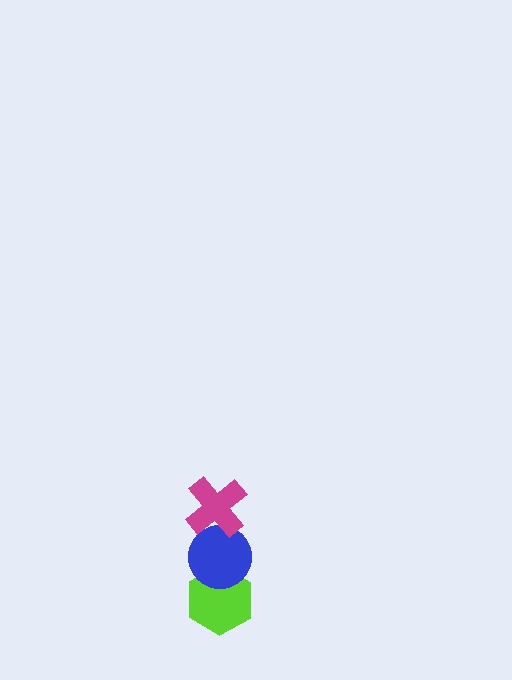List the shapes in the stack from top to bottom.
From top to bottom: the magenta cross, the blue circle, the lime hexagon.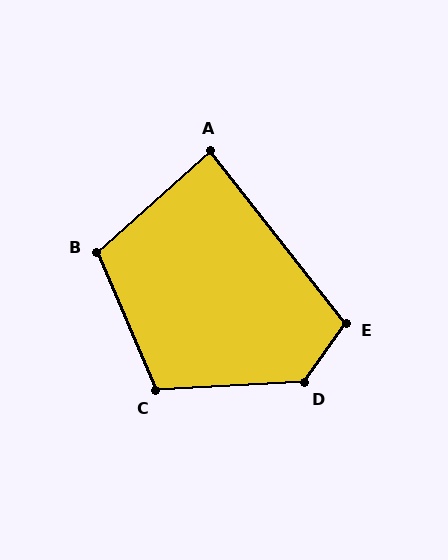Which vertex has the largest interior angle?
D, at approximately 129 degrees.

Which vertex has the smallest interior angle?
A, at approximately 86 degrees.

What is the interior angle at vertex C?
Approximately 110 degrees (obtuse).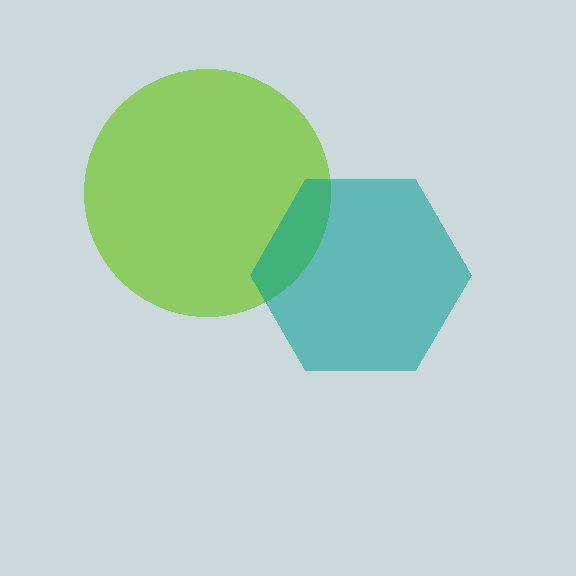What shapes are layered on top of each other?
The layered shapes are: a lime circle, a teal hexagon.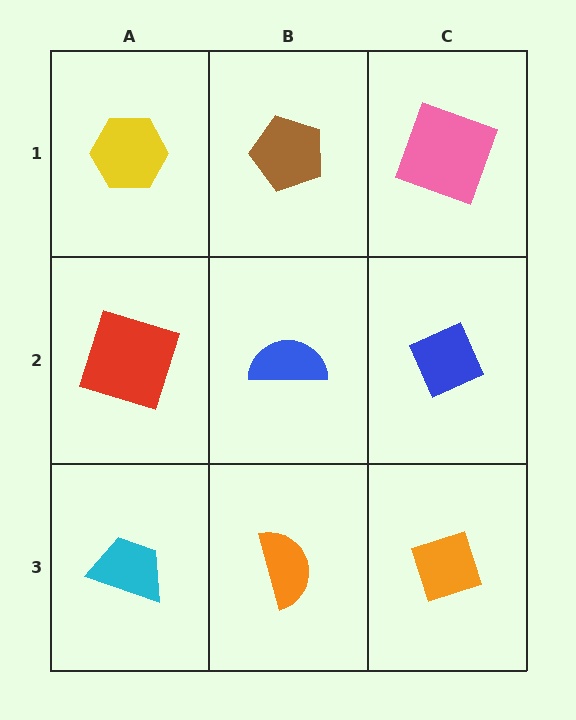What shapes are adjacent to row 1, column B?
A blue semicircle (row 2, column B), a yellow hexagon (row 1, column A), a pink square (row 1, column C).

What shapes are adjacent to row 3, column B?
A blue semicircle (row 2, column B), a cyan trapezoid (row 3, column A), an orange diamond (row 3, column C).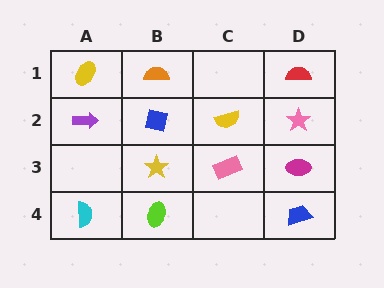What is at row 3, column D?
A magenta ellipse.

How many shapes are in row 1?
3 shapes.